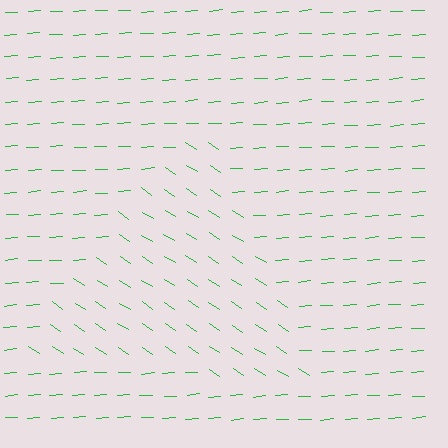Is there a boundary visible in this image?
Yes, there is a texture boundary formed by a change in line orientation.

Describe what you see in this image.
The image is filled with small green line segments. A triangle region in the image has lines oriented differently from the surrounding lines, creating a visible texture boundary.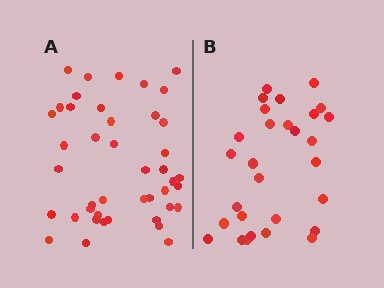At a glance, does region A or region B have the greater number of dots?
Region A (the left region) has more dots.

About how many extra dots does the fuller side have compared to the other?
Region A has approximately 15 more dots than region B.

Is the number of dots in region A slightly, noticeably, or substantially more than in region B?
Region A has substantially more. The ratio is roughly 1.5 to 1.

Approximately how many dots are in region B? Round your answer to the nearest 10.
About 30 dots. (The exact count is 29, which rounds to 30.)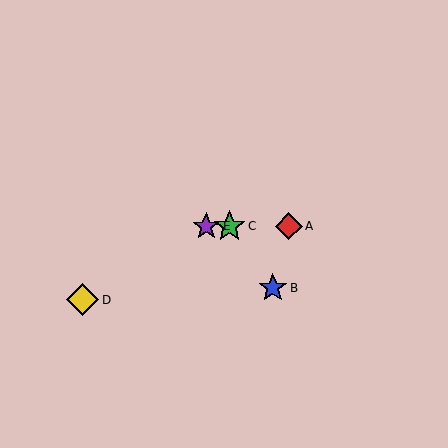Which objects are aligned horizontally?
Objects A, C, E are aligned horizontally.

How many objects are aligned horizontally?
3 objects (A, C, E) are aligned horizontally.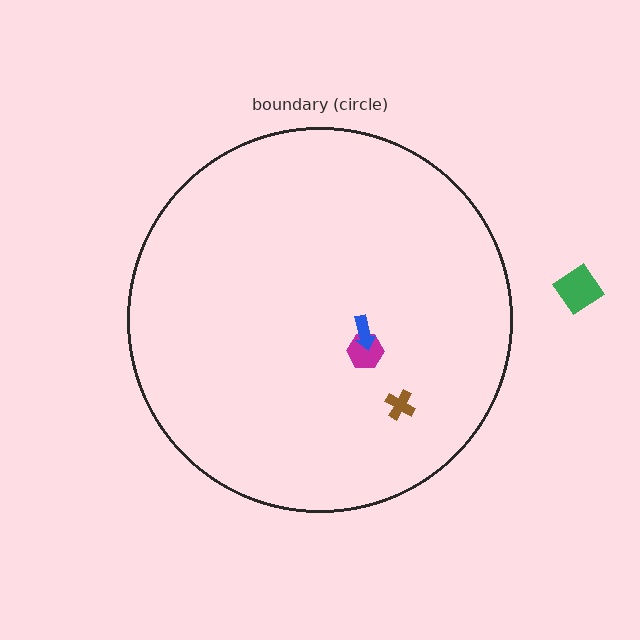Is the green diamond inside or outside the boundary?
Outside.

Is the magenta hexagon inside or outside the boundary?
Inside.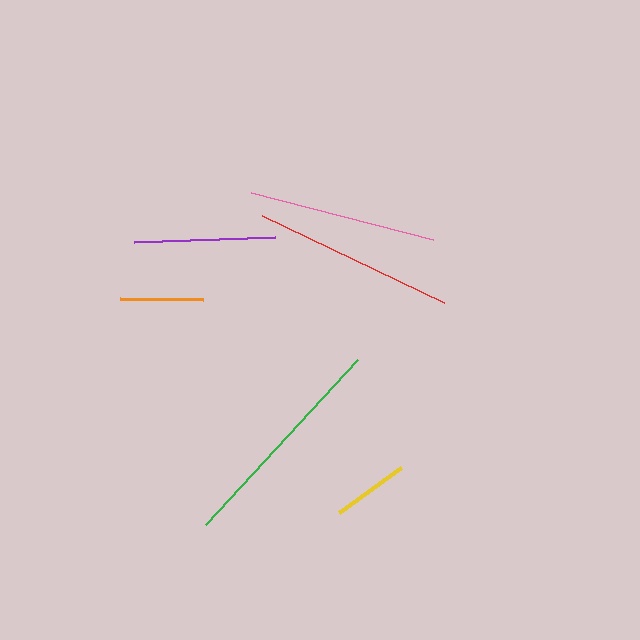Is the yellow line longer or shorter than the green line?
The green line is longer than the yellow line.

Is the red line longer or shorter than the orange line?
The red line is longer than the orange line.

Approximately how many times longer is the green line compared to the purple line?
The green line is approximately 1.6 times the length of the purple line.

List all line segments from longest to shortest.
From longest to shortest: green, red, pink, purple, orange, yellow.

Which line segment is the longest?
The green line is the longest at approximately 225 pixels.